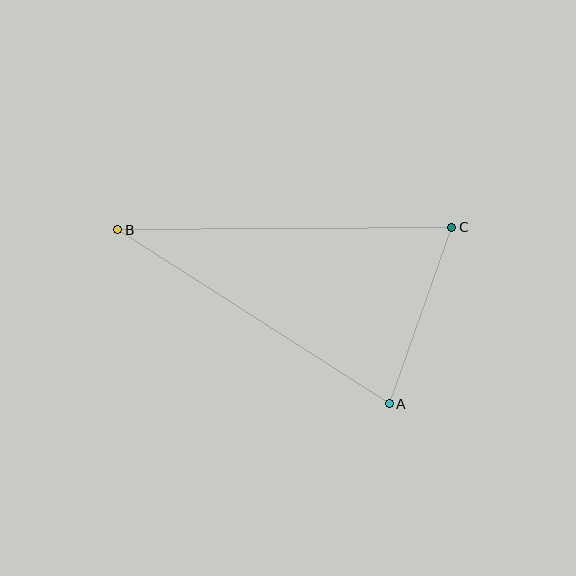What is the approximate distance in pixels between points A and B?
The distance between A and B is approximately 323 pixels.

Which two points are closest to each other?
Points A and C are closest to each other.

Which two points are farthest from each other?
Points B and C are farthest from each other.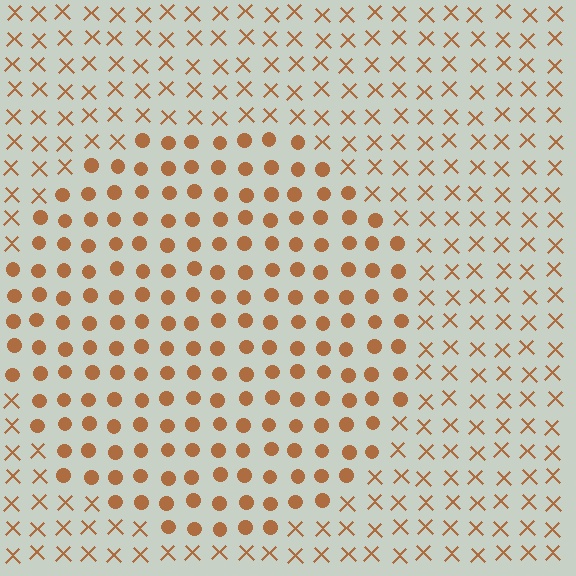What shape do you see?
I see a circle.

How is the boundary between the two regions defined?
The boundary is defined by a change in element shape: circles inside vs. X marks outside. All elements share the same color and spacing.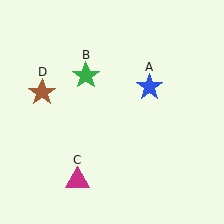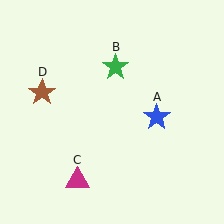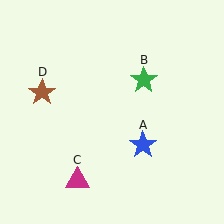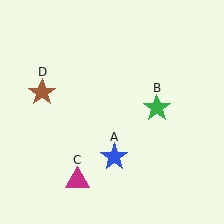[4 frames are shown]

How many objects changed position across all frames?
2 objects changed position: blue star (object A), green star (object B).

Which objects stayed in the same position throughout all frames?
Magenta triangle (object C) and brown star (object D) remained stationary.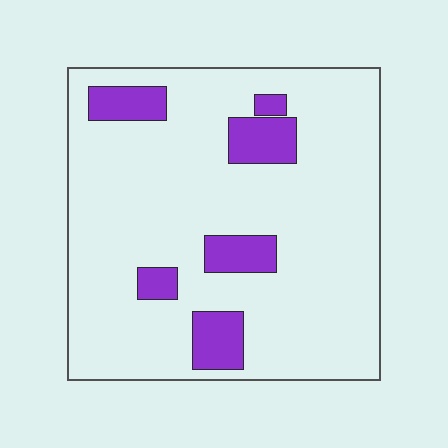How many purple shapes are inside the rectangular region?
6.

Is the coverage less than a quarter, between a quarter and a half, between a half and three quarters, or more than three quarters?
Less than a quarter.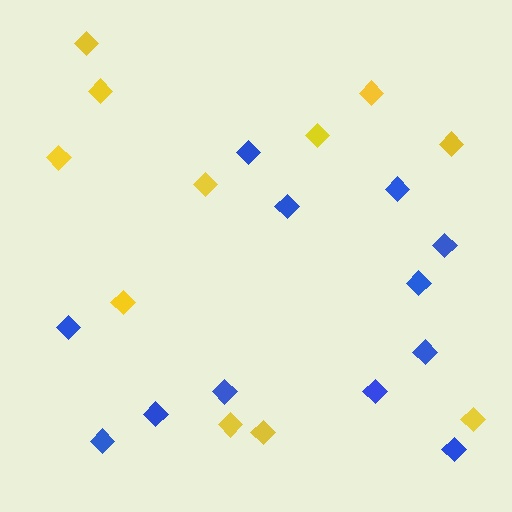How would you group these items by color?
There are 2 groups: one group of blue diamonds (12) and one group of yellow diamonds (11).